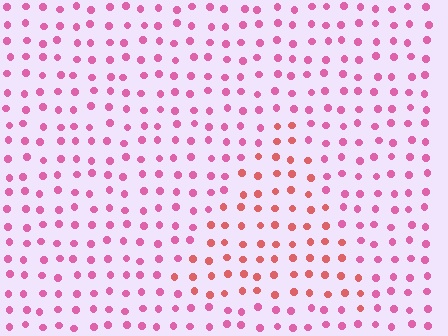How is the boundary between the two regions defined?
The boundary is defined purely by a slight shift in hue (about 33 degrees). Spacing, size, and orientation are identical on both sides.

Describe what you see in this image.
The image is filled with small pink elements in a uniform arrangement. A triangle-shaped region is visible where the elements are tinted to a slightly different hue, forming a subtle color boundary.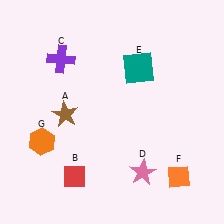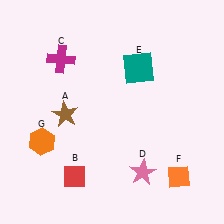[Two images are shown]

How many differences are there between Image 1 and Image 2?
There is 1 difference between the two images.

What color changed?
The cross (C) changed from purple in Image 1 to magenta in Image 2.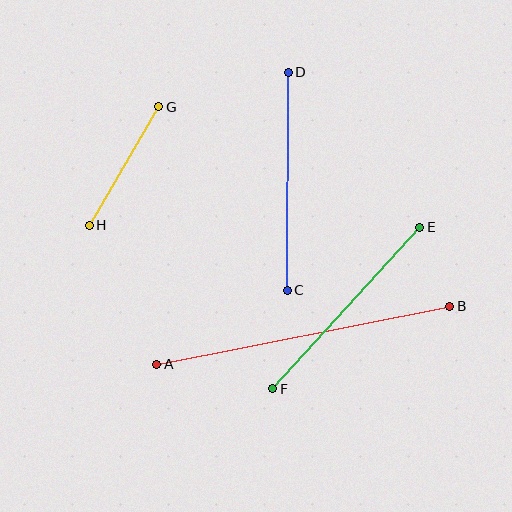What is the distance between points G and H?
The distance is approximately 137 pixels.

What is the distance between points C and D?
The distance is approximately 218 pixels.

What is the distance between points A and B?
The distance is approximately 299 pixels.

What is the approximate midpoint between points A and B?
The midpoint is at approximately (303, 335) pixels.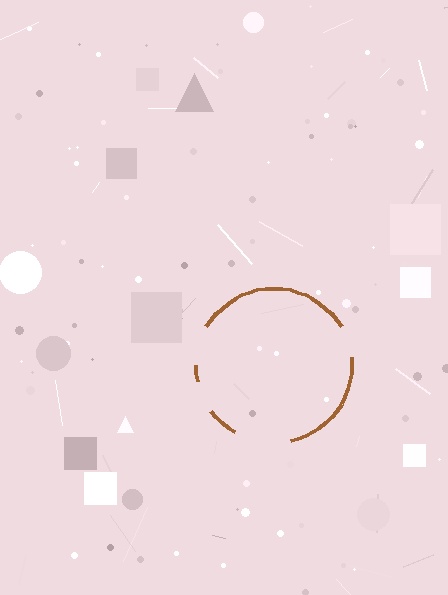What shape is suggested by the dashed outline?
The dashed outline suggests a circle.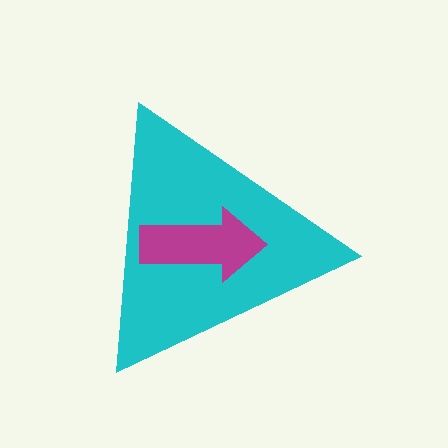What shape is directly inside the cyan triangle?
The magenta arrow.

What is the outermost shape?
The cyan triangle.